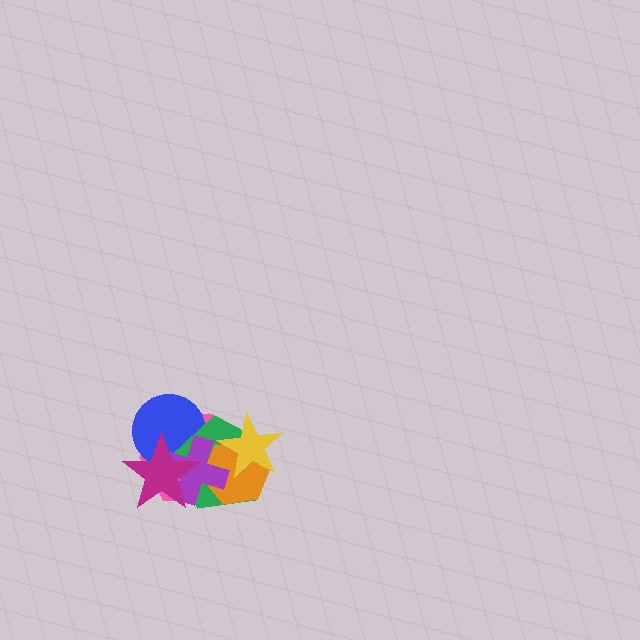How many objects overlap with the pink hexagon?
6 objects overlap with the pink hexagon.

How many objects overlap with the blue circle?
4 objects overlap with the blue circle.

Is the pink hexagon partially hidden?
Yes, it is partially covered by another shape.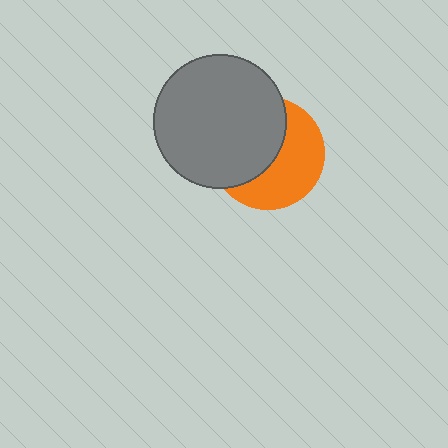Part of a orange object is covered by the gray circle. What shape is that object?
It is a circle.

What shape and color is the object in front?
The object in front is a gray circle.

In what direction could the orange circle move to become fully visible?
The orange circle could move right. That would shift it out from behind the gray circle entirely.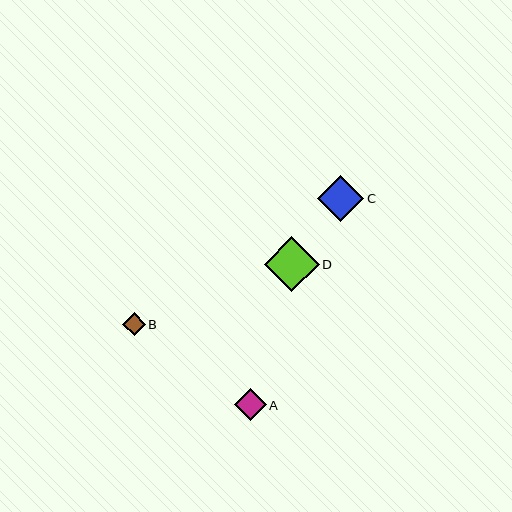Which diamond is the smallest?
Diamond B is the smallest with a size of approximately 23 pixels.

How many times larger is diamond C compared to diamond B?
Diamond C is approximately 2.0 times the size of diamond B.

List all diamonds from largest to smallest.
From largest to smallest: D, C, A, B.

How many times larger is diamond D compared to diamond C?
Diamond D is approximately 1.2 times the size of diamond C.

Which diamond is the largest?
Diamond D is the largest with a size of approximately 55 pixels.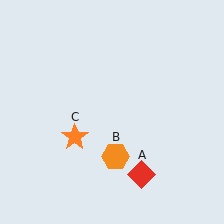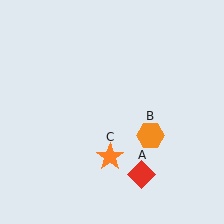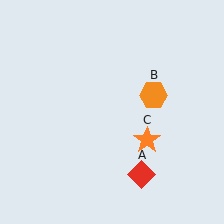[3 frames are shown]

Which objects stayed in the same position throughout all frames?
Red diamond (object A) remained stationary.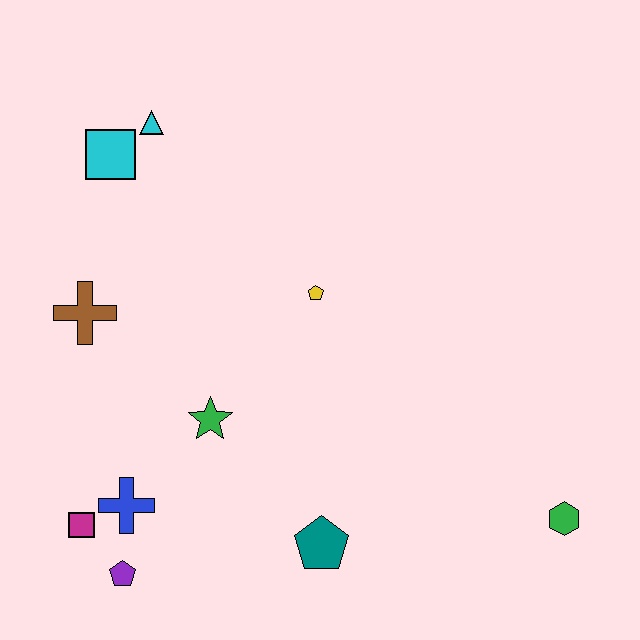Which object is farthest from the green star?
The green hexagon is farthest from the green star.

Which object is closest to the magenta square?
The blue cross is closest to the magenta square.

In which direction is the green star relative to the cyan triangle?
The green star is below the cyan triangle.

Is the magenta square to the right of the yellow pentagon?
No